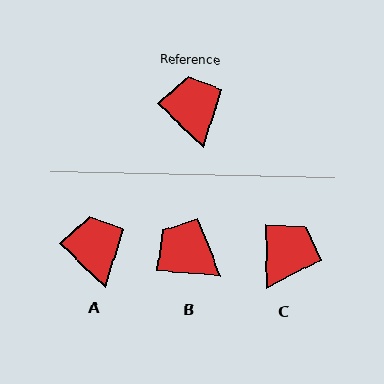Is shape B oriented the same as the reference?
No, it is off by about 39 degrees.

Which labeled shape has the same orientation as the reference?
A.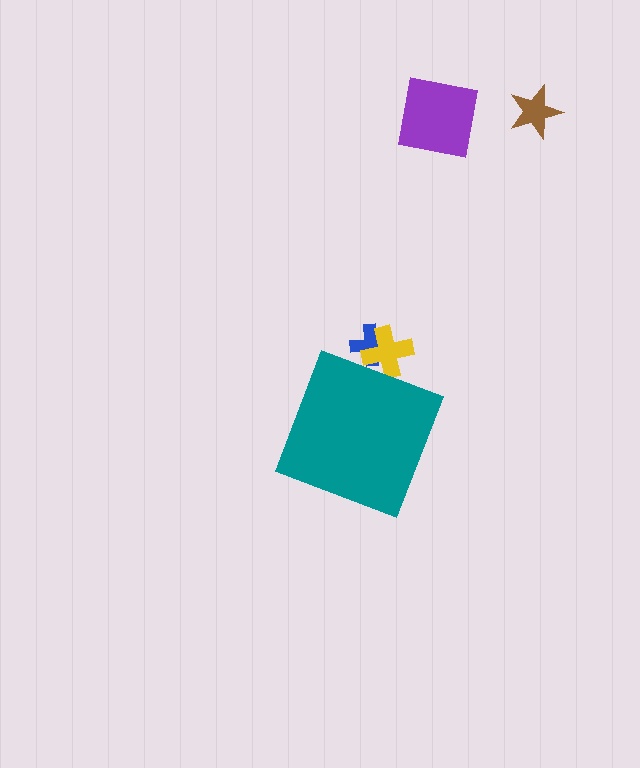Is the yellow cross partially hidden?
Yes, the yellow cross is partially hidden behind the teal diamond.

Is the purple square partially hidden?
No, the purple square is fully visible.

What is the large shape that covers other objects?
A teal diamond.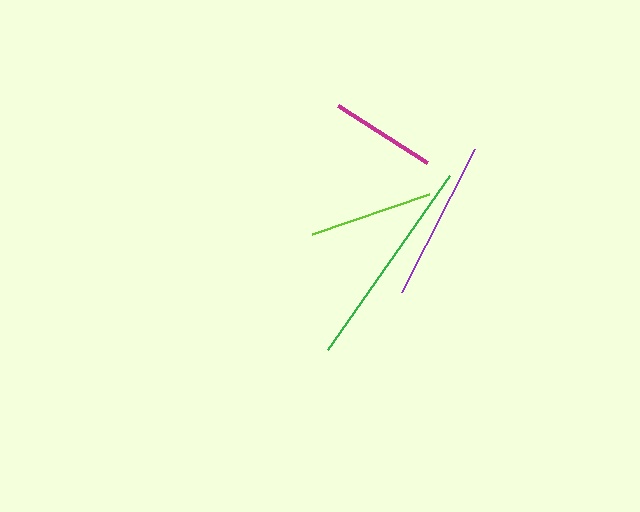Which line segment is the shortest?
The magenta line is the shortest at approximately 106 pixels.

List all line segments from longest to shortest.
From longest to shortest: green, purple, lime, magenta.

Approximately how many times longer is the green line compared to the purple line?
The green line is approximately 1.3 times the length of the purple line.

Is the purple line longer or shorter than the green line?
The green line is longer than the purple line.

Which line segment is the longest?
The green line is the longest at approximately 212 pixels.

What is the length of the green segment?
The green segment is approximately 212 pixels long.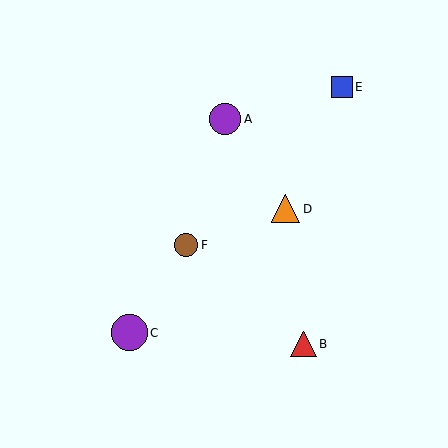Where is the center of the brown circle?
The center of the brown circle is at (186, 245).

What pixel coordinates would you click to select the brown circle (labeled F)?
Click at (186, 245) to select the brown circle F.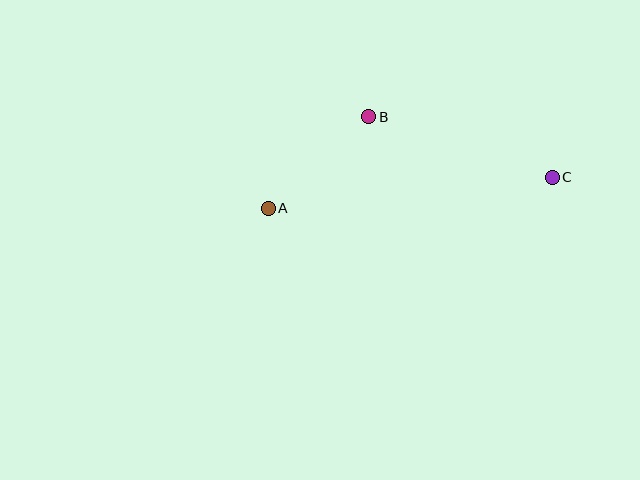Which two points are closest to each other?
Points A and B are closest to each other.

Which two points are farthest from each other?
Points A and C are farthest from each other.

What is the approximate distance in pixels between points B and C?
The distance between B and C is approximately 193 pixels.